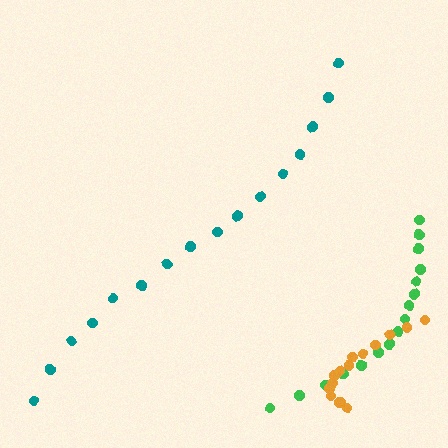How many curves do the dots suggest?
There are 3 distinct paths.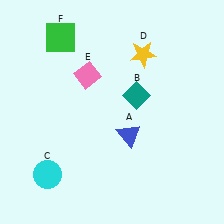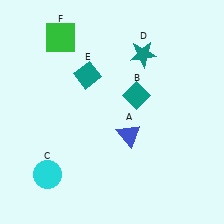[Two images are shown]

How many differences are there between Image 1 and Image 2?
There are 2 differences between the two images.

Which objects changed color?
D changed from yellow to teal. E changed from pink to teal.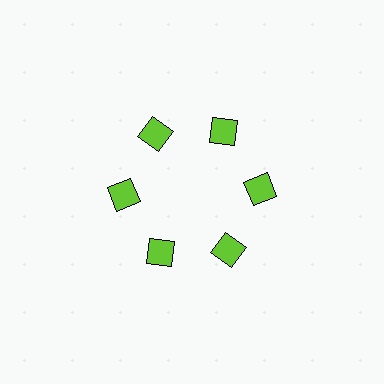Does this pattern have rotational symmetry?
Yes, this pattern has 6-fold rotational symmetry. It looks the same after rotating 60 degrees around the center.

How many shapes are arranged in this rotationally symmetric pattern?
There are 6 shapes, arranged in 6 groups of 1.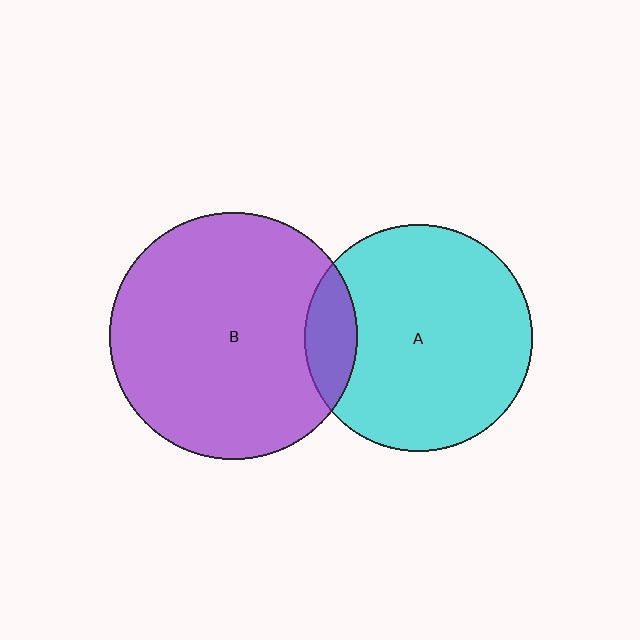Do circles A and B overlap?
Yes.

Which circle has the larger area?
Circle B (purple).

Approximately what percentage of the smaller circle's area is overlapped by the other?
Approximately 15%.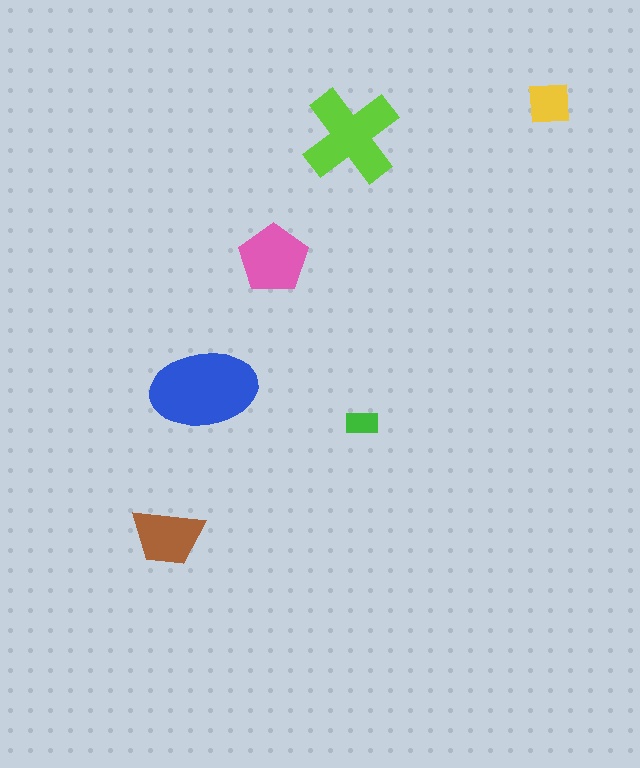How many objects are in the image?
There are 6 objects in the image.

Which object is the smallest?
The green rectangle.